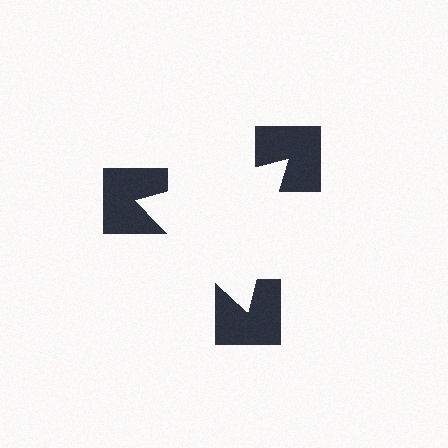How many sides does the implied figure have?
3 sides.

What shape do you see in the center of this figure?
An illusory triangle — its edges are inferred from the aligned wedge cuts in the notched squares, not physically drawn.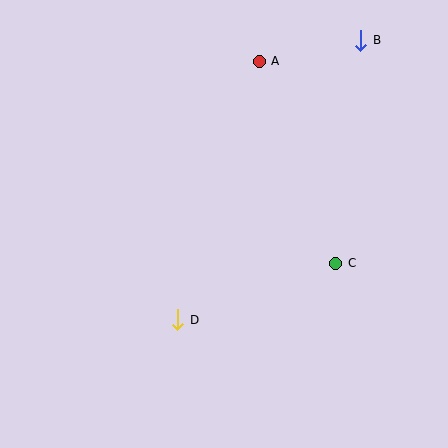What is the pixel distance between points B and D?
The distance between B and D is 334 pixels.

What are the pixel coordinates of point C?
Point C is at (336, 263).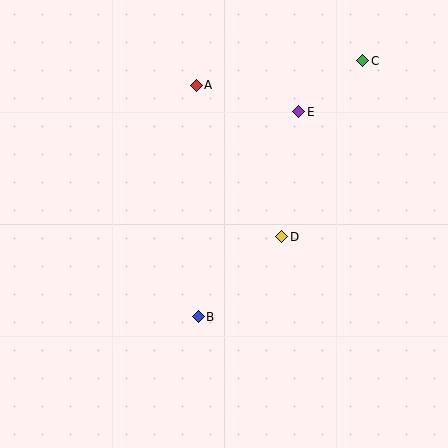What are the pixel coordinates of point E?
Point E is at (299, 112).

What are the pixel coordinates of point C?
Point C is at (363, 61).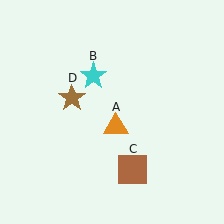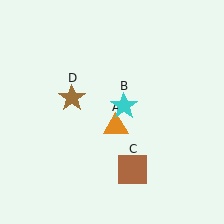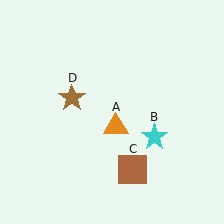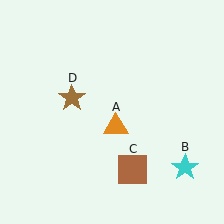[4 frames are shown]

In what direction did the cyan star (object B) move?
The cyan star (object B) moved down and to the right.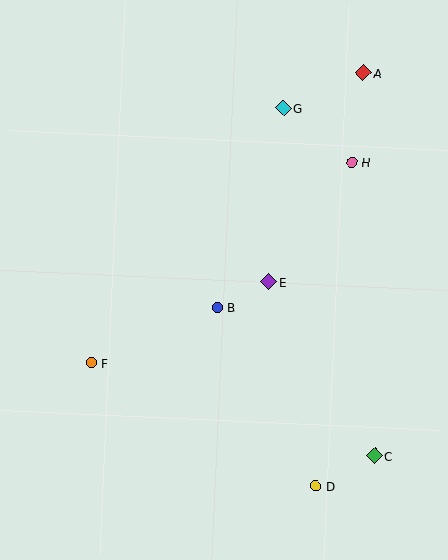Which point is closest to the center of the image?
Point B at (217, 308) is closest to the center.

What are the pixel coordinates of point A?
Point A is at (363, 73).